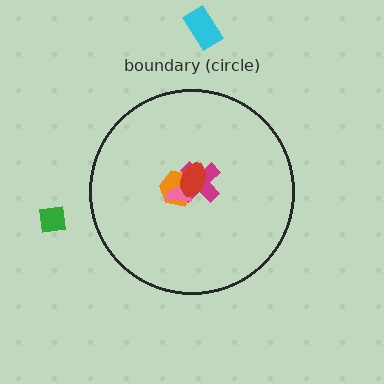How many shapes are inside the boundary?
4 inside, 2 outside.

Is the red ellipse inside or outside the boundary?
Inside.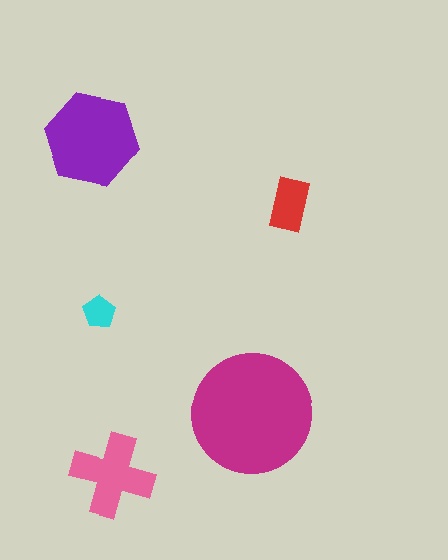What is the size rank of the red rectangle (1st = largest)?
4th.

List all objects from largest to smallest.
The magenta circle, the purple hexagon, the pink cross, the red rectangle, the cyan pentagon.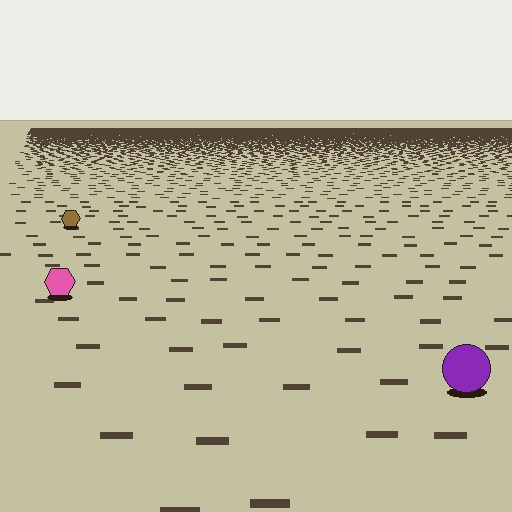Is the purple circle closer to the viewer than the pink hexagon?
Yes. The purple circle is closer — you can tell from the texture gradient: the ground texture is coarser near it.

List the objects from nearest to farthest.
From nearest to farthest: the purple circle, the pink hexagon, the brown hexagon.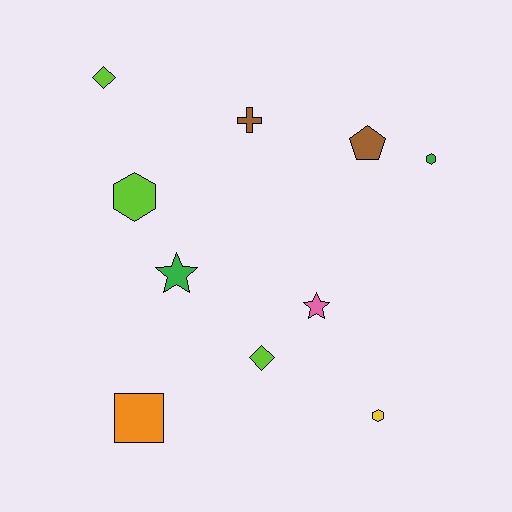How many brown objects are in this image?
There are 2 brown objects.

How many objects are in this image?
There are 10 objects.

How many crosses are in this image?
There is 1 cross.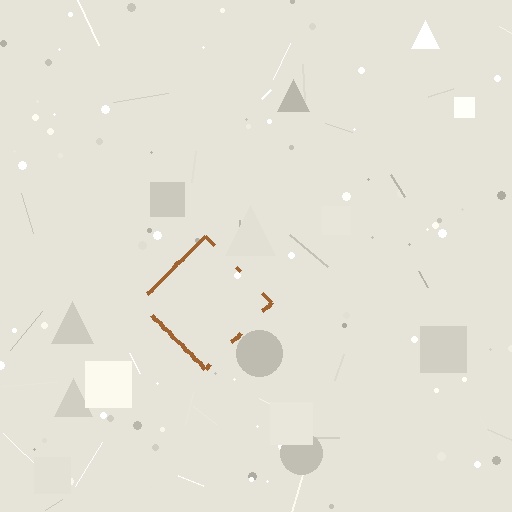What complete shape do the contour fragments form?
The contour fragments form a diamond.